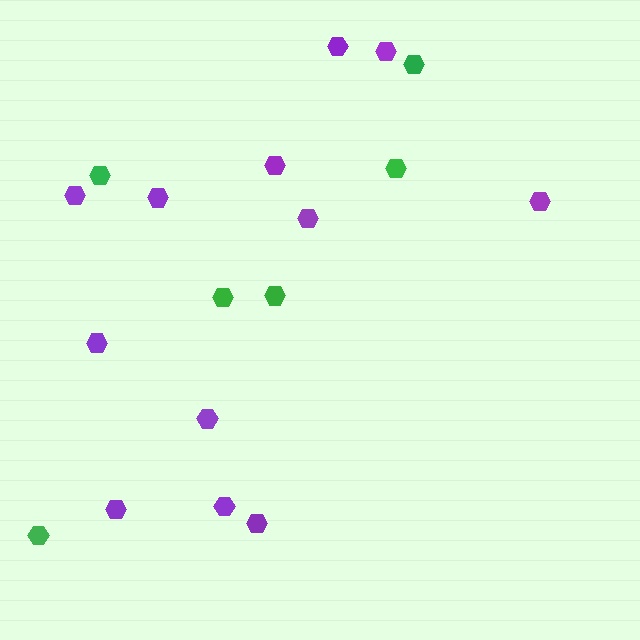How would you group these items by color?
There are 2 groups: one group of purple hexagons (12) and one group of green hexagons (6).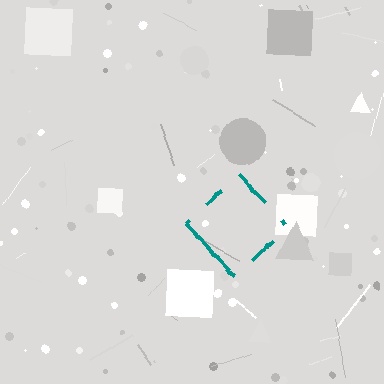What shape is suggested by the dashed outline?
The dashed outline suggests a diamond.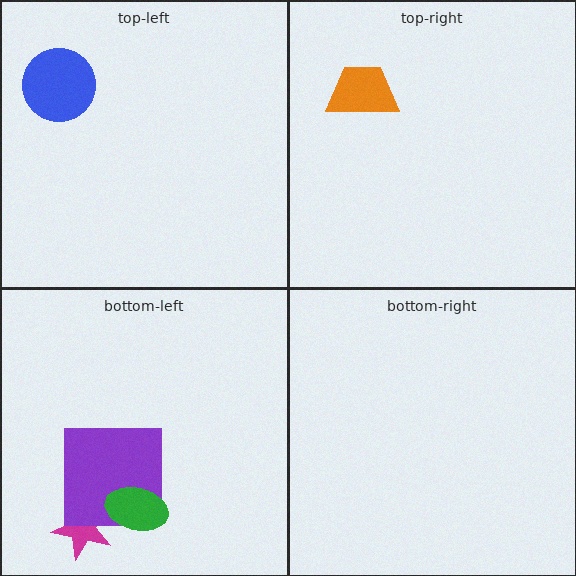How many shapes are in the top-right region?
1.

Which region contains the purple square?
The bottom-left region.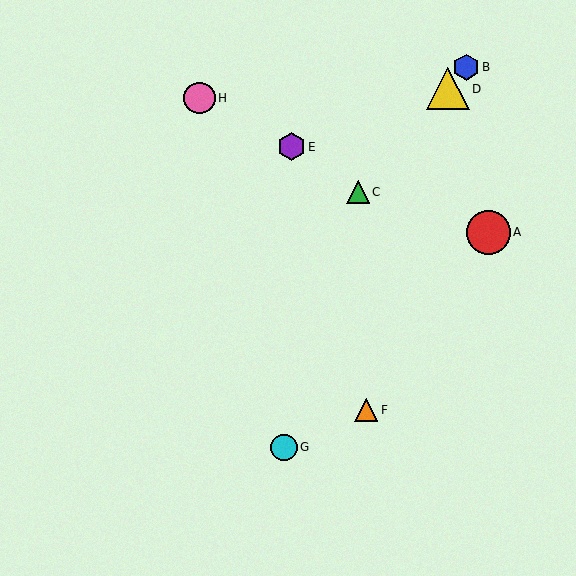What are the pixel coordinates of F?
Object F is at (366, 410).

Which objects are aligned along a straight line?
Objects B, C, D are aligned along a straight line.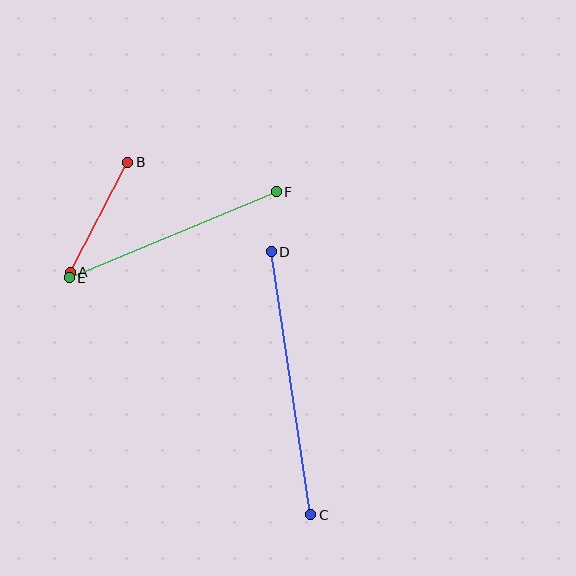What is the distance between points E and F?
The distance is approximately 224 pixels.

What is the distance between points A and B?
The distance is approximately 124 pixels.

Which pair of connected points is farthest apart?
Points C and D are farthest apart.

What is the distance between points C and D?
The distance is approximately 266 pixels.